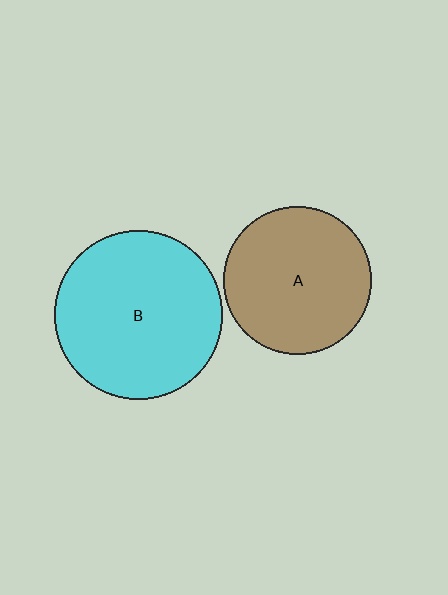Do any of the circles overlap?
No, none of the circles overlap.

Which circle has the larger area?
Circle B (cyan).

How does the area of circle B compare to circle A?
Approximately 1.3 times.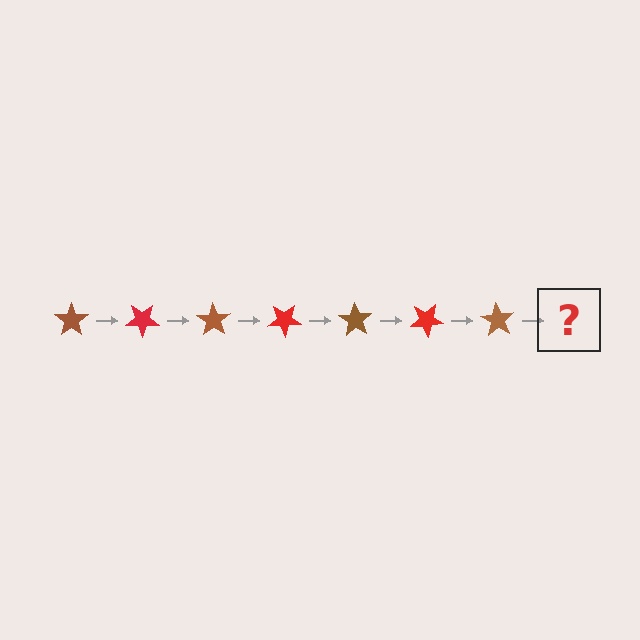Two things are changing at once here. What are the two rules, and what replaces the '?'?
The two rules are that it rotates 35 degrees each step and the color cycles through brown and red. The '?' should be a red star, rotated 245 degrees from the start.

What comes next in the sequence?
The next element should be a red star, rotated 245 degrees from the start.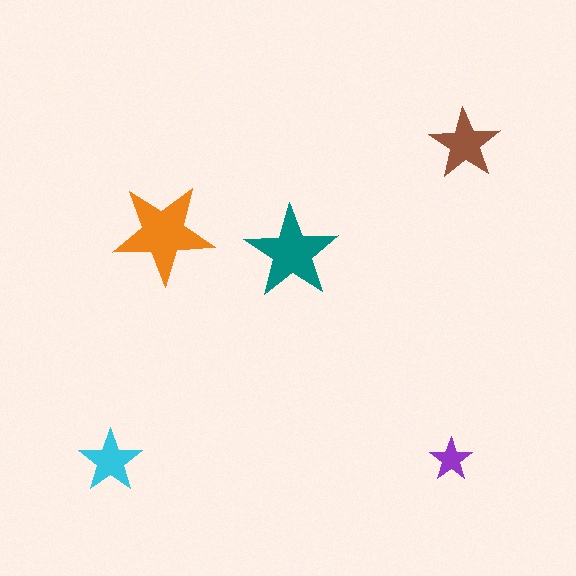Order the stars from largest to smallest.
the orange one, the teal one, the brown one, the cyan one, the purple one.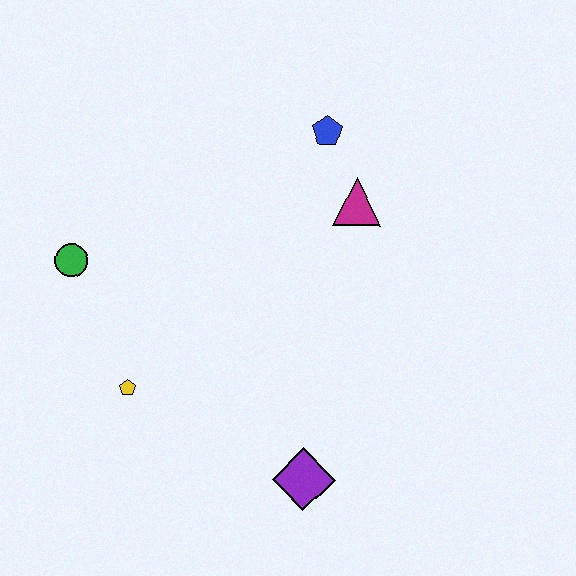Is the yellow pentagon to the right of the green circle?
Yes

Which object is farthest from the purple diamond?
The blue pentagon is farthest from the purple diamond.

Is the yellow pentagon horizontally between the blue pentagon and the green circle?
Yes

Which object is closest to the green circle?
The yellow pentagon is closest to the green circle.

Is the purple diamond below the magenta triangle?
Yes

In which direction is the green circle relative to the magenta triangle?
The green circle is to the left of the magenta triangle.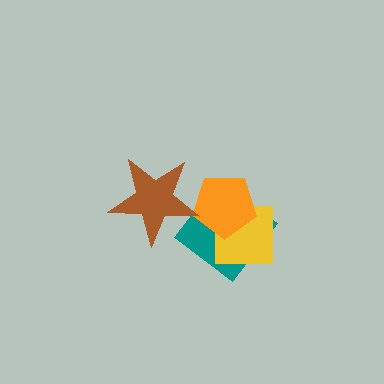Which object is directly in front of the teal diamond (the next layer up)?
The yellow square is directly in front of the teal diamond.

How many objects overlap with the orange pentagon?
3 objects overlap with the orange pentagon.